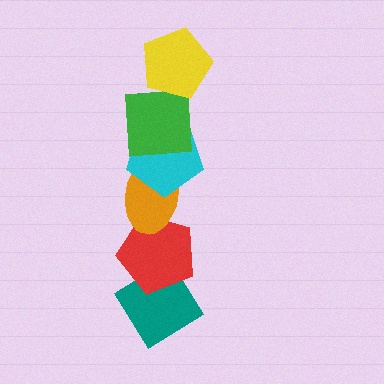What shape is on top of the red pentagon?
The orange ellipse is on top of the red pentagon.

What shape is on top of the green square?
The yellow pentagon is on top of the green square.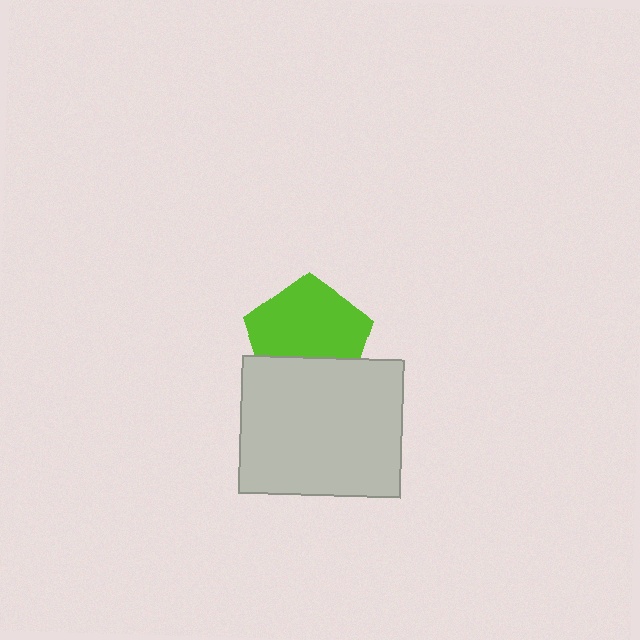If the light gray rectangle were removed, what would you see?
You would see the complete lime pentagon.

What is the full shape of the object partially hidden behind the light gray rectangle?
The partially hidden object is a lime pentagon.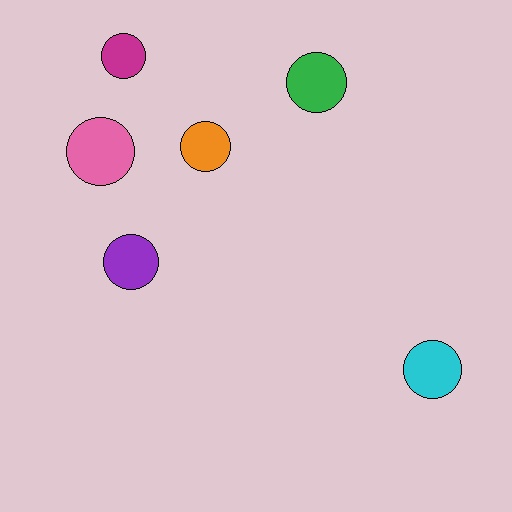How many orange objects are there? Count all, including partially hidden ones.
There is 1 orange object.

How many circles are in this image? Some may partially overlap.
There are 6 circles.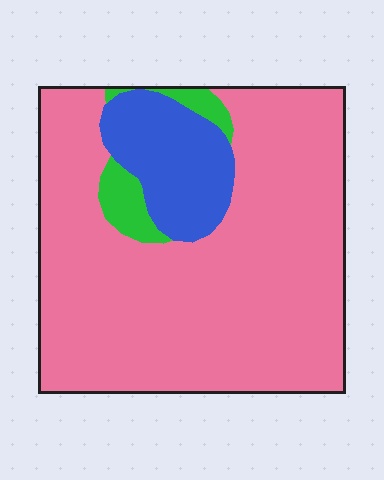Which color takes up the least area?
Green, at roughly 5%.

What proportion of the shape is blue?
Blue covers around 15% of the shape.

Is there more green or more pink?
Pink.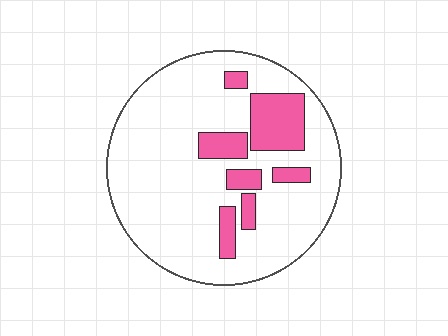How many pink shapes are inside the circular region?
7.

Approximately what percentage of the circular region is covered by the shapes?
Approximately 20%.